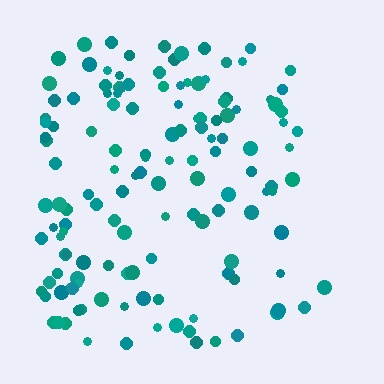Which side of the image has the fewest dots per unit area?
The right.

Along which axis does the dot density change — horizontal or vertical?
Horizontal.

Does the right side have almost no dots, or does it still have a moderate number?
Still a moderate number, just noticeably fewer than the left.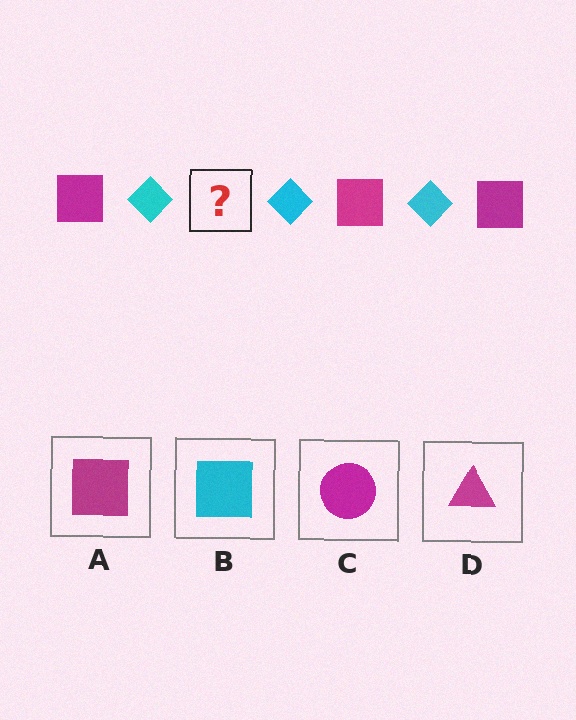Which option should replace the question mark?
Option A.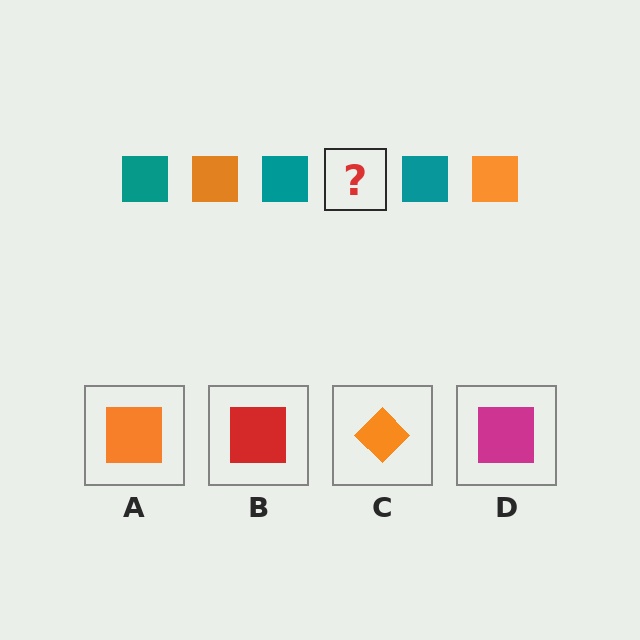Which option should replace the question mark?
Option A.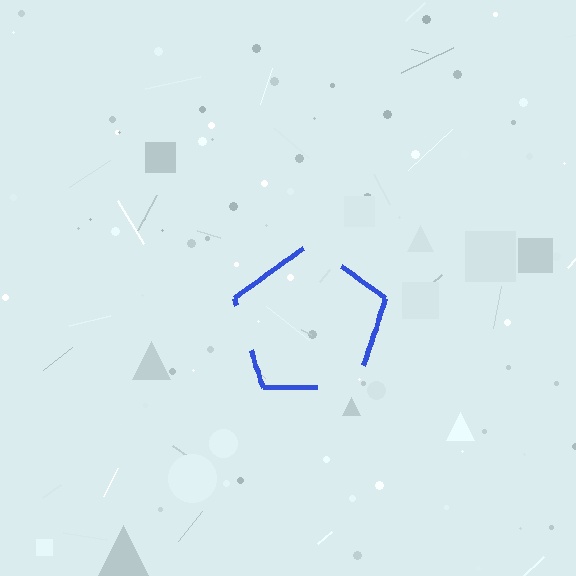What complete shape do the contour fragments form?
The contour fragments form a pentagon.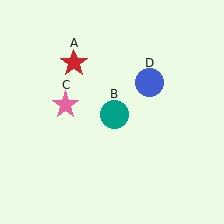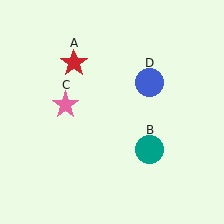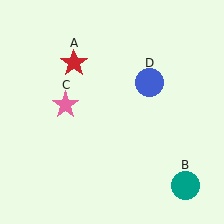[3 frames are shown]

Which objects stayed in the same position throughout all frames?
Red star (object A) and pink star (object C) and blue circle (object D) remained stationary.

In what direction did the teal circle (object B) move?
The teal circle (object B) moved down and to the right.